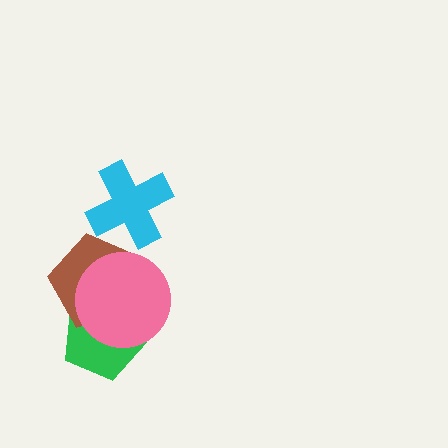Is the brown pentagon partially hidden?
Yes, it is partially covered by another shape.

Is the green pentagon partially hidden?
Yes, it is partially covered by another shape.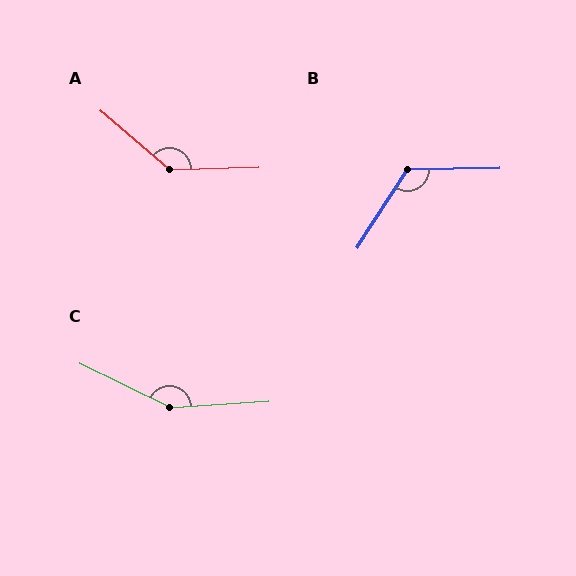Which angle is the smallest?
B, at approximately 124 degrees.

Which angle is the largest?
C, at approximately 151 degrees.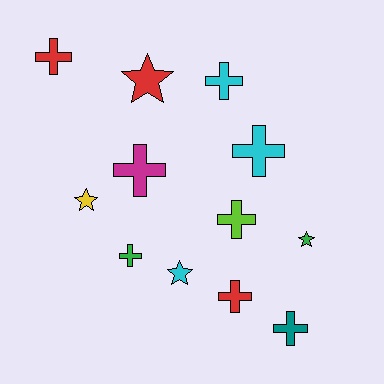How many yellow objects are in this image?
There is 1 yellow object.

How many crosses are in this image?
There are 8 crosses.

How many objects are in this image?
There are 12 objects.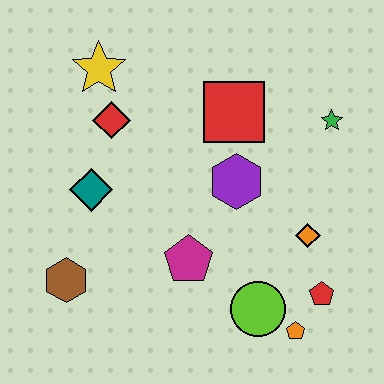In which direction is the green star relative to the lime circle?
The green star is above the lime circle.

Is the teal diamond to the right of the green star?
No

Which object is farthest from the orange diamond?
The yellow star is farthest from the orange diamond.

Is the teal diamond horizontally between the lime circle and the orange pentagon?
No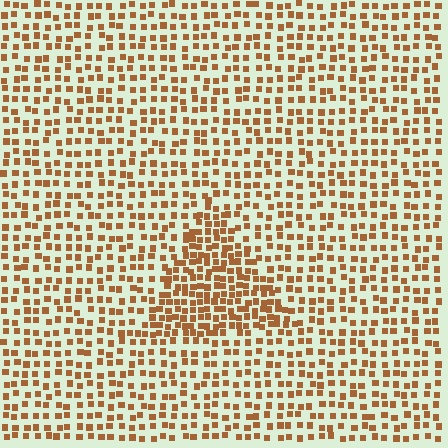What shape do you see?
I see a triangle.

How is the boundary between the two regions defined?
The boundary is defined by a change in element density (approximately 1.8x ratio). All elements are the same color, size, and shape.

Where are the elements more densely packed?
The elements are more densely packed inside the triangle boundary.